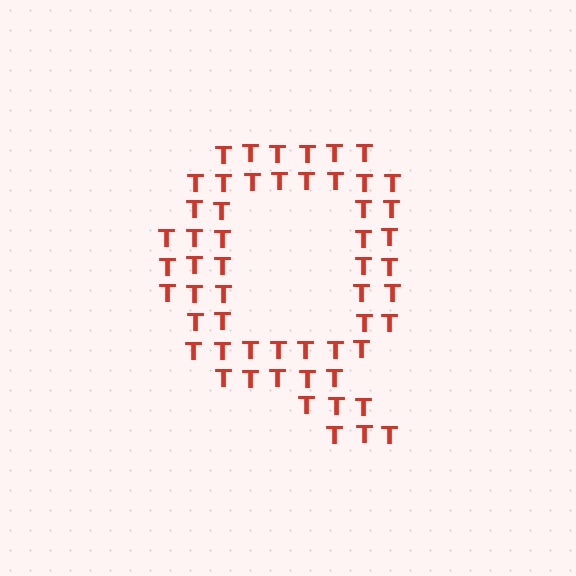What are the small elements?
The small elements are letter T's.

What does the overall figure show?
The overall figure shows the letter Q.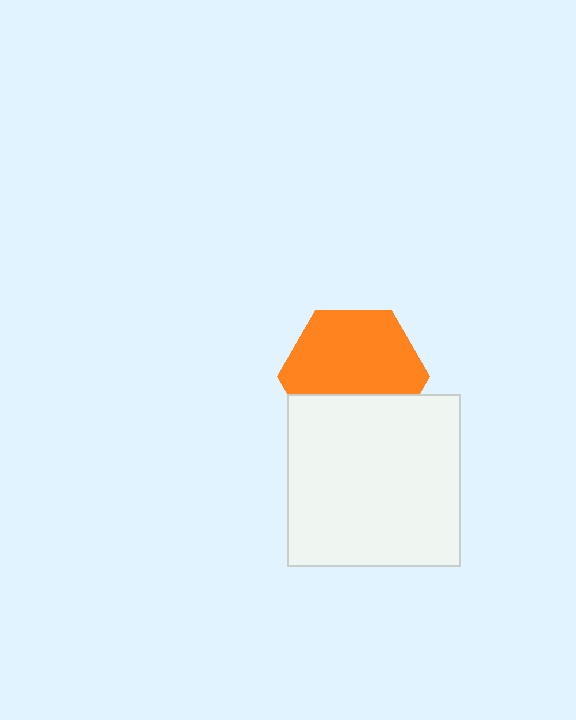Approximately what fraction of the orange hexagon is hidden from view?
Roughly 34% of the orange hexagon is hidden behind the white square.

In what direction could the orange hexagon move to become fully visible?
The orange hexagon could move up. That would shift it out from behind the white square entirely.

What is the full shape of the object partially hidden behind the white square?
The partially hidden object is an orange hexagon.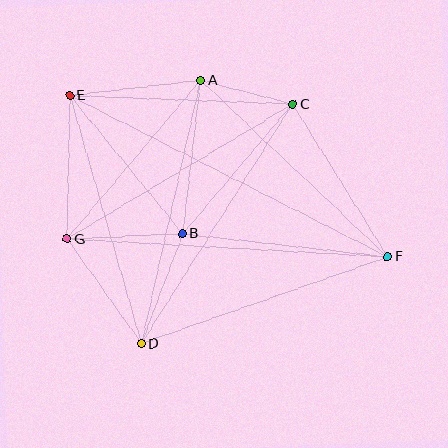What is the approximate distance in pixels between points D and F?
The distance between D and F is approximately 262 pixels.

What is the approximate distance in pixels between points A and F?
The distance between A and F is approximately 257 pixels.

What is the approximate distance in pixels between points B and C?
The distance between B and C is approximately 170 pixels.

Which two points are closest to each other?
Points A and C are closest to each other.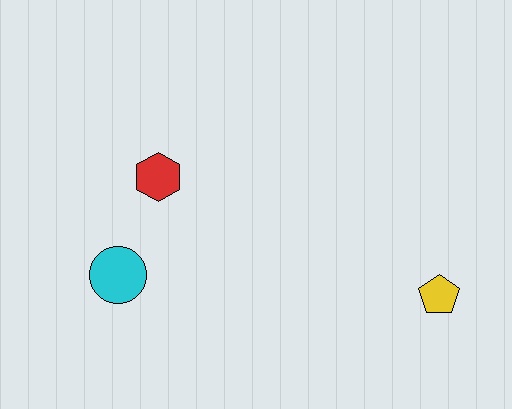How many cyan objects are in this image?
There is 1 cyan object.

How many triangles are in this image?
There are no triangles.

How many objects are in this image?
There are 3 objects.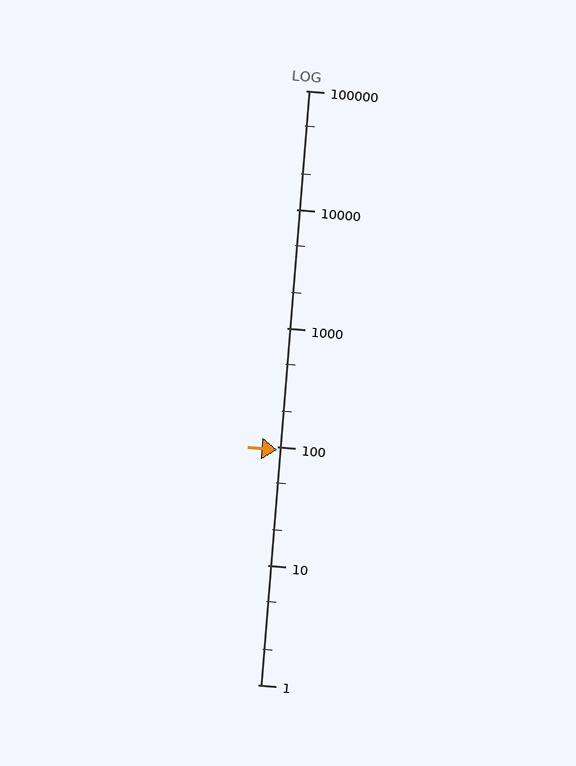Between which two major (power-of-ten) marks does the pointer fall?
The pointer is between 10 and 100.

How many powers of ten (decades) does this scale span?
The scale spans 5 decades, from 1 to 100000.